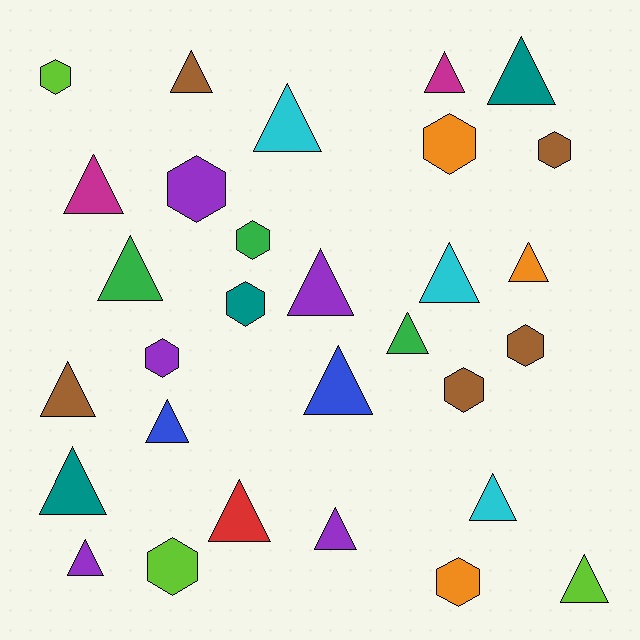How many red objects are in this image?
There is 1 red object.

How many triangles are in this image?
There are 19 triangles.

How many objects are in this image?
There are 30 objects.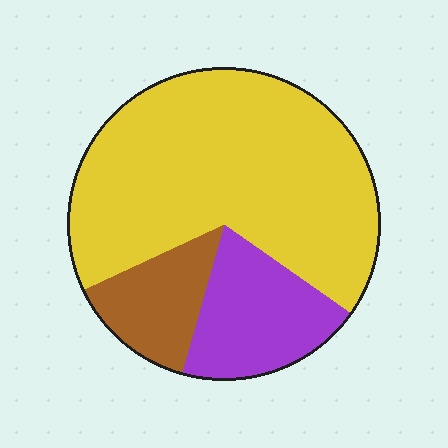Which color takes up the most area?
Yellow, at roughly 65%.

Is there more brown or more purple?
Purple.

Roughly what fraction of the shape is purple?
Purple takes up between a sixth and a third of the shape.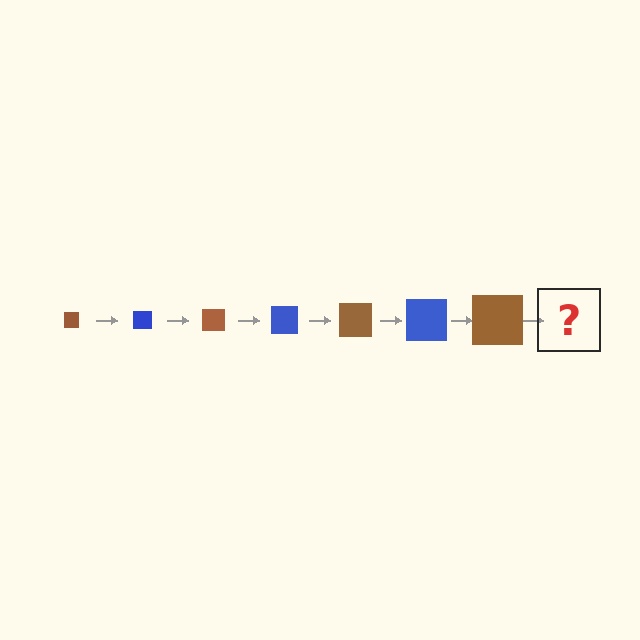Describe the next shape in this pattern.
It should be a blue square, larger than the previous one.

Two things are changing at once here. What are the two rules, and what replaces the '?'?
The two rules are that the square grows larger each step and the color cycles through brown and blue. The '?' should be a blue square, larger than the previous one.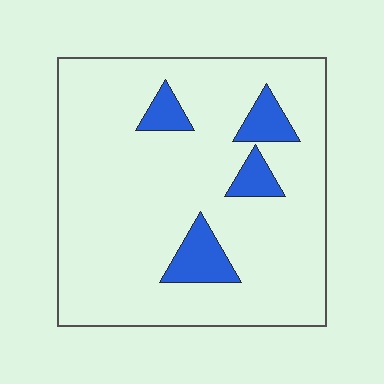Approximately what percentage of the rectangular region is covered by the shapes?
Approximately 10%.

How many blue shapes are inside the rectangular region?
4.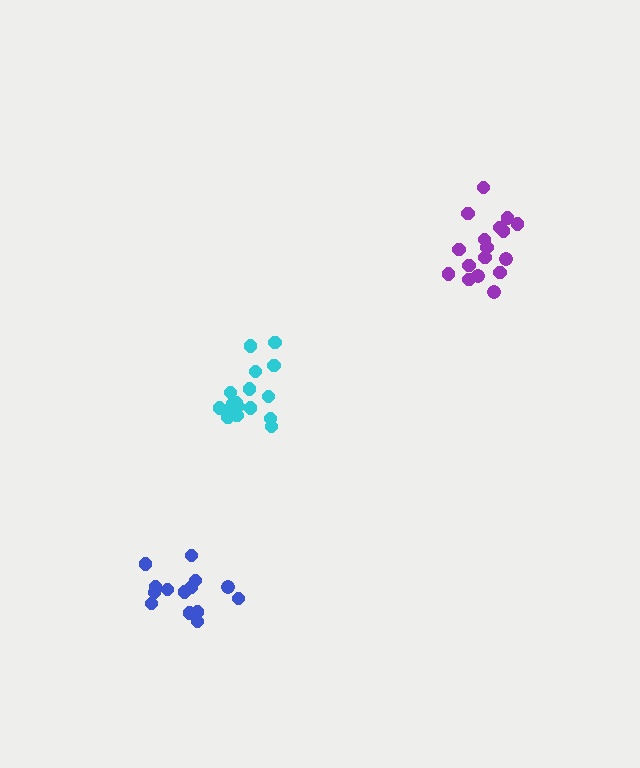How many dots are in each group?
Group 1: 17 dots, Group 2: 17 dots, Group 3: 14 dots (48 total).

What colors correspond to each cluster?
The clusters are colored: cyan, purple, blue.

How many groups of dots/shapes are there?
There are 3 groups.